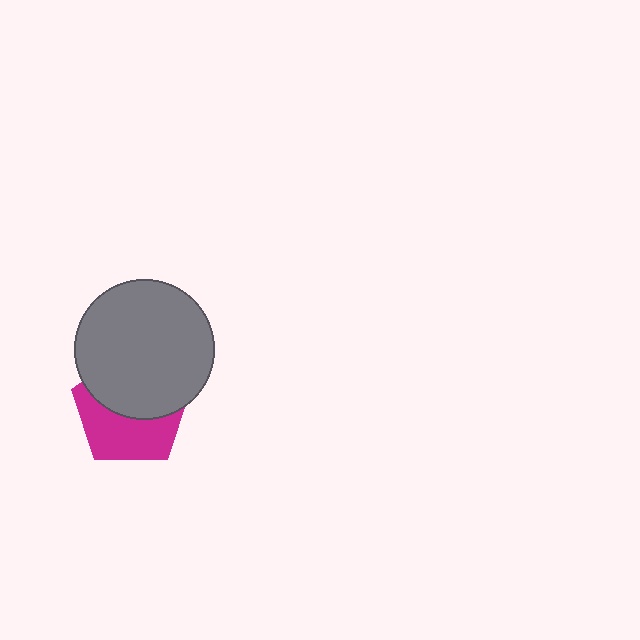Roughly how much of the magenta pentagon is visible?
About half of it is visible (roughly 48%).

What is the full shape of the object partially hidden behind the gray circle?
The partially hidden object is a magenta pentagon.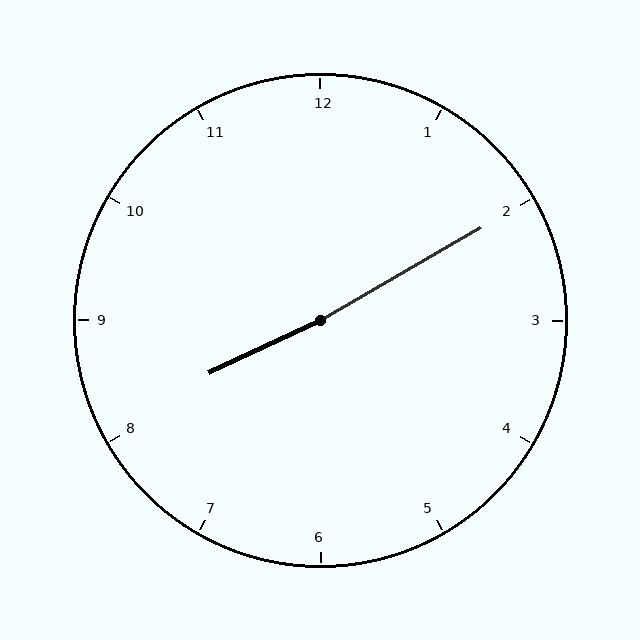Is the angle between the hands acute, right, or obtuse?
It is obtuse.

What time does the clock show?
8:10.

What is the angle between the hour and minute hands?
Approximately 175 degrees.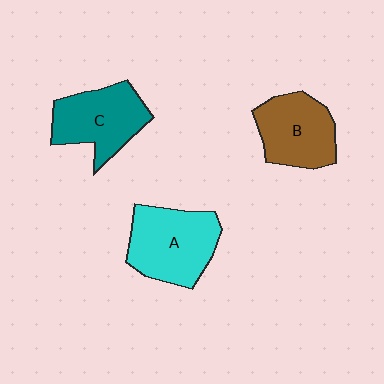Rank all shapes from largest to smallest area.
From largest to smallest: A (cyan), C (teal), B (brown).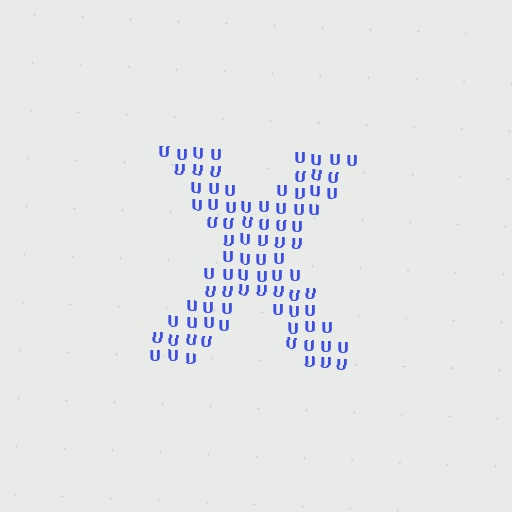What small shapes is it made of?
It is made of small letter U's.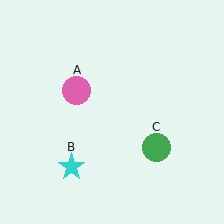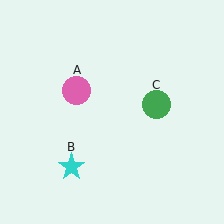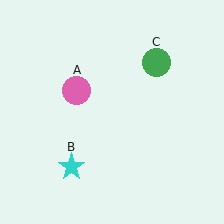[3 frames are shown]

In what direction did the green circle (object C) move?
The green circle (object C) moved up.